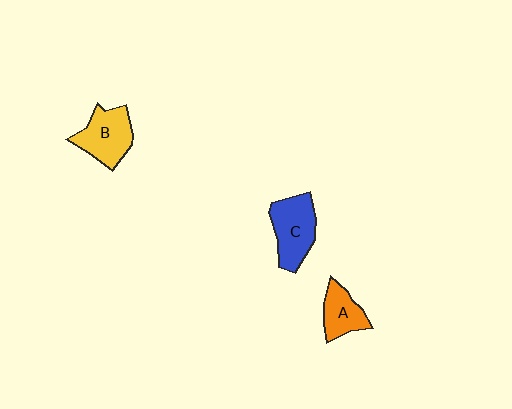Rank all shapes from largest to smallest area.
From largest to smallest: C (blue), B (yellow), A (orange).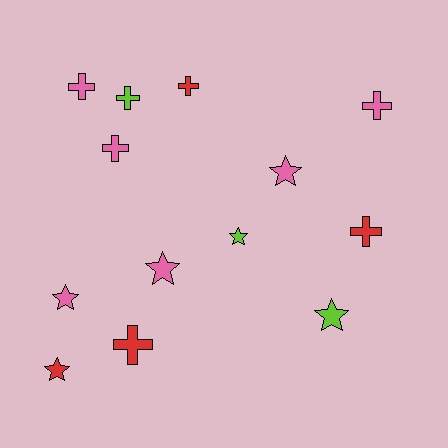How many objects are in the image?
There are 13 objects.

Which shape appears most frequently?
Cross, with 7 objects.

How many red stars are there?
There is 1 red star.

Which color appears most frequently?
Pink, with 6 objects.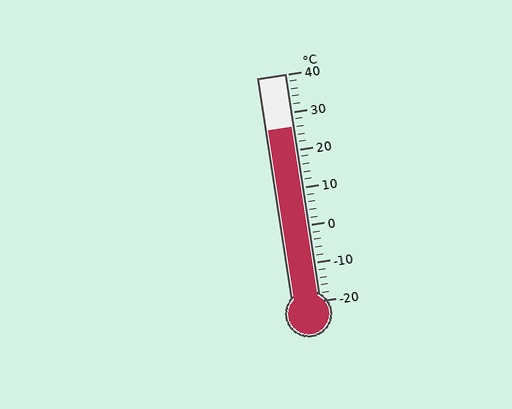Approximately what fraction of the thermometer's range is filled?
The thermometer is filled to approximately 75% of its range.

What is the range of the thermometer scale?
The thermometer scale ranges from -20°C to 40°C.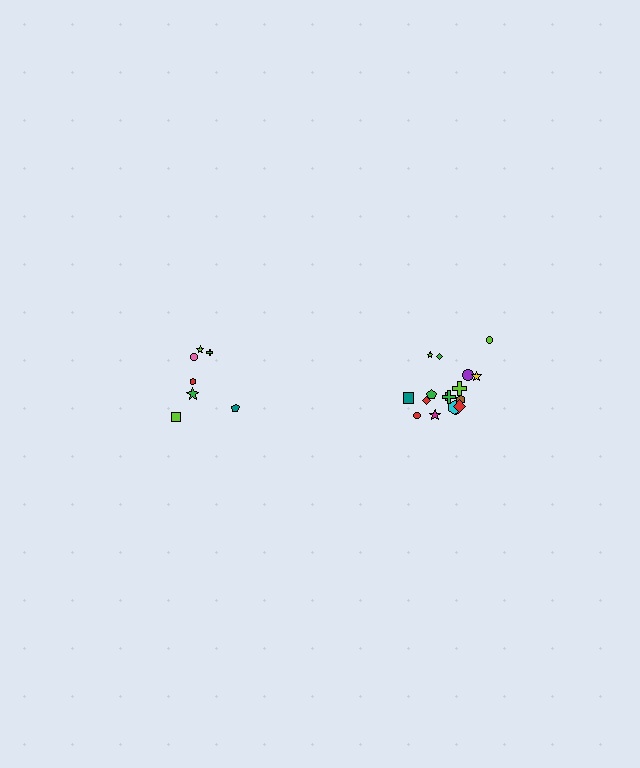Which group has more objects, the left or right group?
The right group.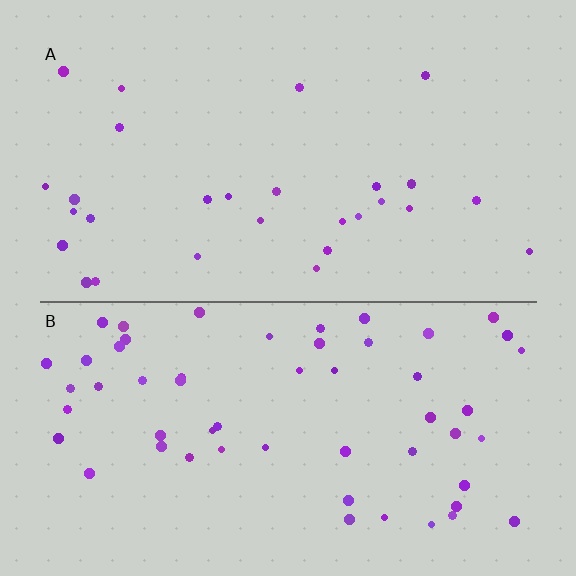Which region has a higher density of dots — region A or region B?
B (the bottom).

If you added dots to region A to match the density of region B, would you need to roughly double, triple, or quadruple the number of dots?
Approximately double.